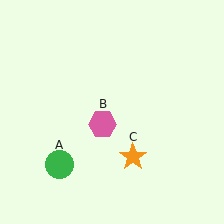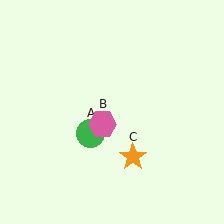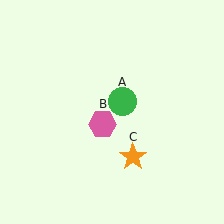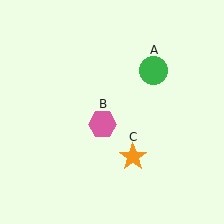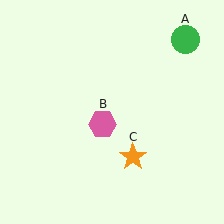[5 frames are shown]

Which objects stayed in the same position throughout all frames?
Pink hexagon (object B) and orange star (object C) remained stationary.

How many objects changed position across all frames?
1 object changed position: green circle (object A).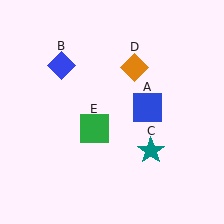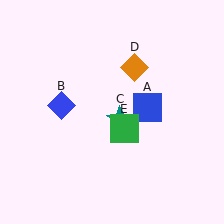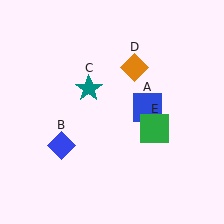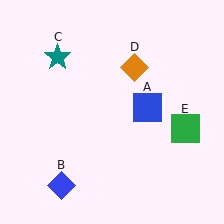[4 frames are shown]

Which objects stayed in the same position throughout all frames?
Blue square (object A) and orange diamond (object D) remained stationary.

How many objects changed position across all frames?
3 objects changed position: blue diamond (object B), teal star (object C), green square (object E).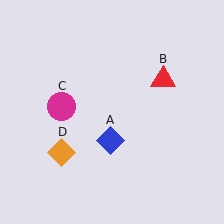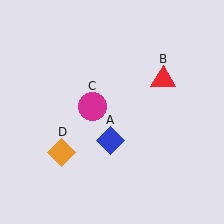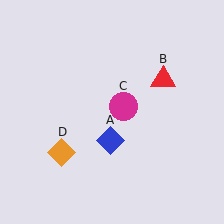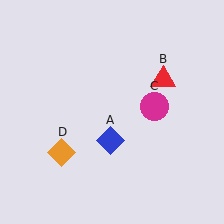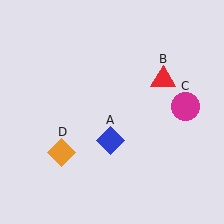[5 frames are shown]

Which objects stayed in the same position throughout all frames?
Blue diamond (object A) and red triangle (object B) and orange diamond (object D) remained stationary.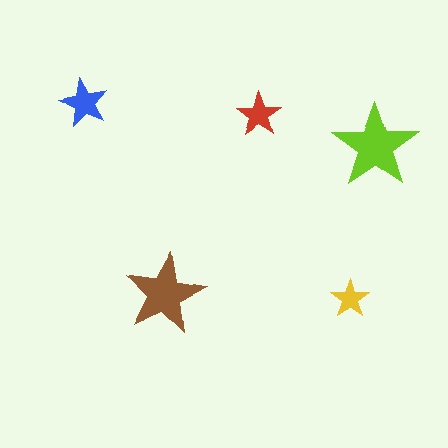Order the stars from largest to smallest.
the lime one, the brown one, the blue one, the red one, the yellow one.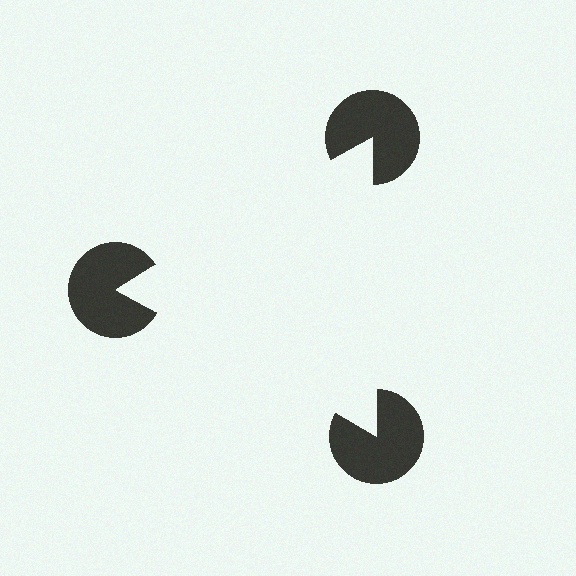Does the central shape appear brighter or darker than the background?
It typically appears slightly brighter than the background, even though no actual brightness change is drawn.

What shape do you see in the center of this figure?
An illusory triangle — its edges are inferred from the aligned wedge cuts in the pac-man discs, not physically drawn.